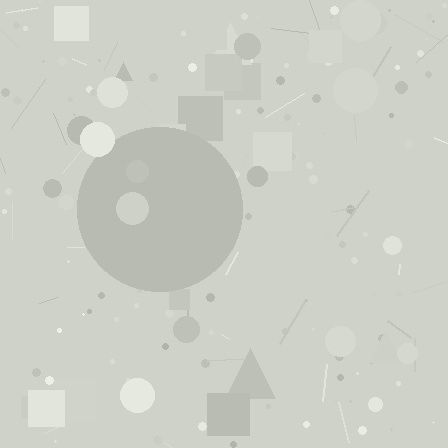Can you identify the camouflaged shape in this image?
The camouflaged shape is a circle.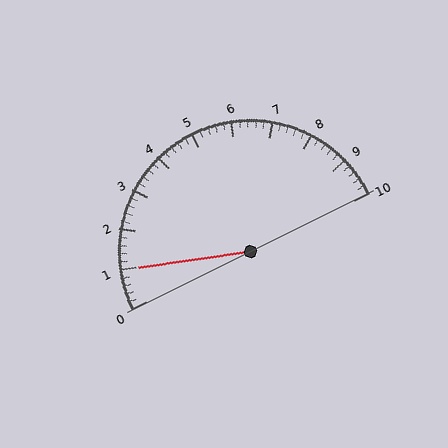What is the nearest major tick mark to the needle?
The nearest major tick mark is 1.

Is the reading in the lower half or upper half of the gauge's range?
The reading is in the lower half of the range (0 to 10).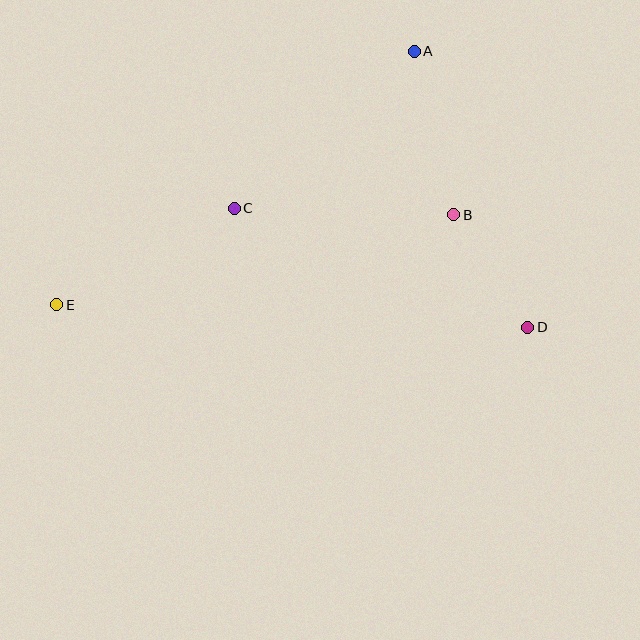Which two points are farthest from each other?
Points D and E are farthest from each other.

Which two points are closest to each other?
Points B and D are closest to each other.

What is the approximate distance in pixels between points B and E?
The distance between B and E is approximately 407 pixels.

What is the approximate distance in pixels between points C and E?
The distance between C and E is approximately 202 pixels.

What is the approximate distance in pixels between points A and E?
The distance between A and E is approximately 438 pixels.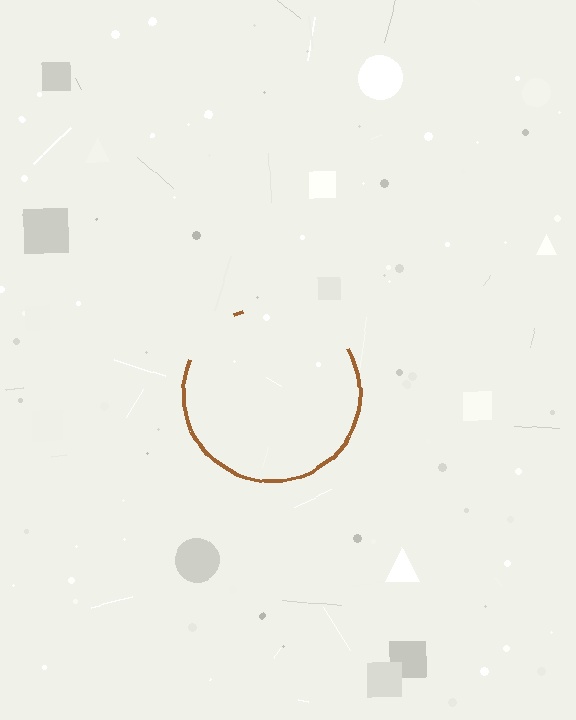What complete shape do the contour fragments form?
The contour fragments form a circle.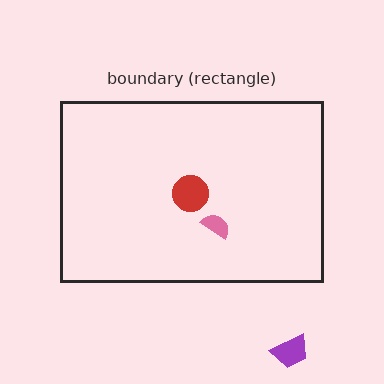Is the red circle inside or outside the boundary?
Inside.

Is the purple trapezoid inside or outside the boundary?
Outside.